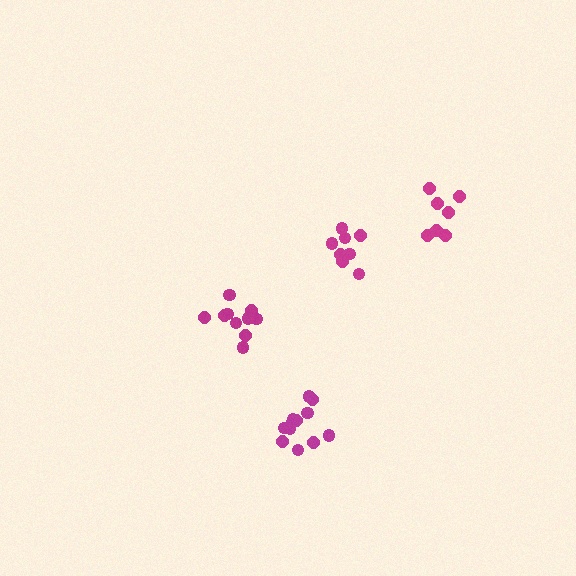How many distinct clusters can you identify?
There are 4 distinct clusters.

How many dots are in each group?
Group 1: 13 dots, Group 2: 8 dots, Group 3: 10 dots, Group 4: 7 dots (38 total).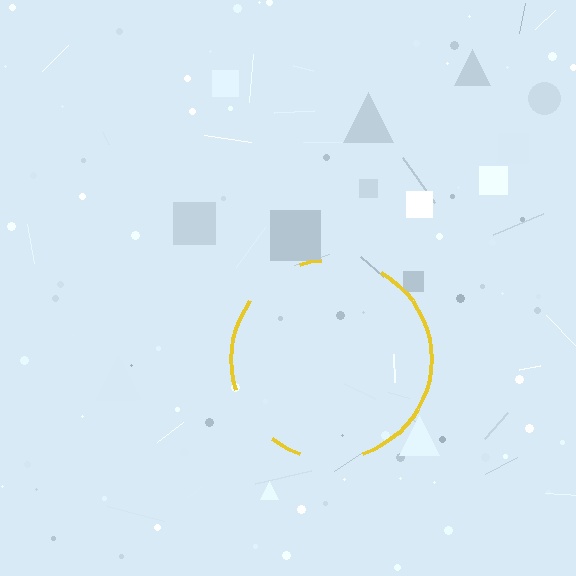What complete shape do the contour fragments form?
The contour fragments form a circle.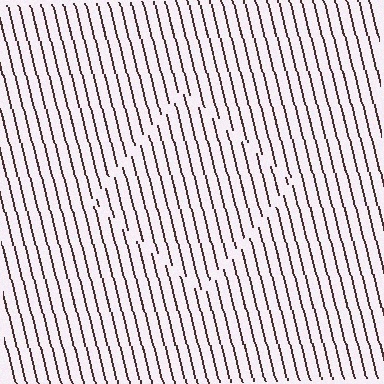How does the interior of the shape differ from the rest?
The interior of the shape contains the same grating, shifted by half a period — the contour is defined by the phase discontinuity where line-ends from the inner and outer gratings abut.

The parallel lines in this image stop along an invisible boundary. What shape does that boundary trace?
An illusory square. The interior of the shape contains the same grating, shifted by half a period — the contour is defined by the phase discontinuity where line-ends from the inner and outer gratings abut.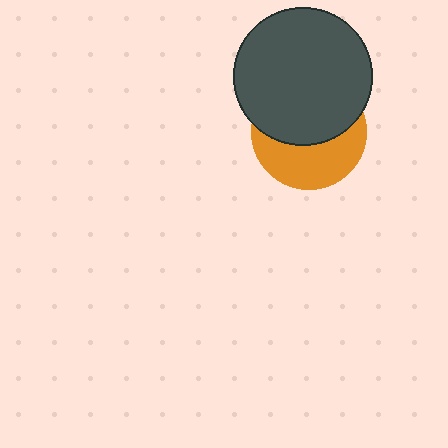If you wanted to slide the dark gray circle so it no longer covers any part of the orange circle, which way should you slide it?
Slide it up — that is the most direct way to separate the two shapes.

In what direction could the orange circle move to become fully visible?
The orange circle could move down. That would shift it out from behind the dark gray circle entirely.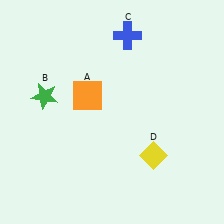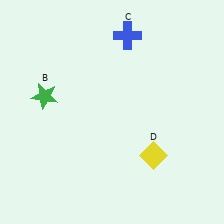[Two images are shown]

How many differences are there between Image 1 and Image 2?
There is 1 difference between the two images.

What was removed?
The orange square (A) was removed in Image 2.